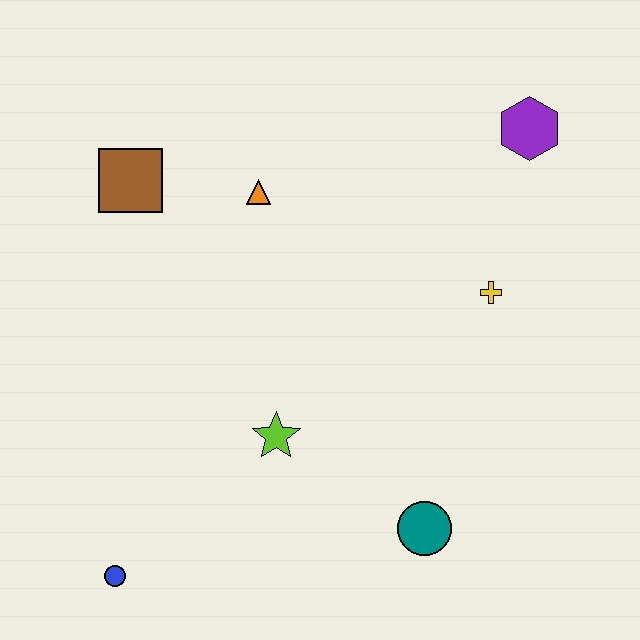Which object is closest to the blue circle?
The lime star is closest to the blue circle.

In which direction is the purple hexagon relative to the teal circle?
The purple hexagon is above the teal circle.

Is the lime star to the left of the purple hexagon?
Yes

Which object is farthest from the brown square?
The teal circle is farthest from the brown square.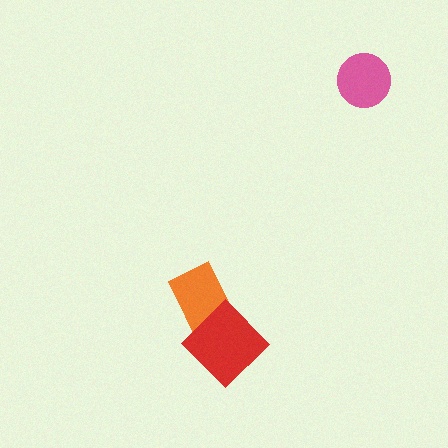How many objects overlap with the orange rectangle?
1 object overlaps with the orange rectangle.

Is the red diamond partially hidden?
No, no other shape covers it.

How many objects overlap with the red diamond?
1 object overlaps with the red diamond.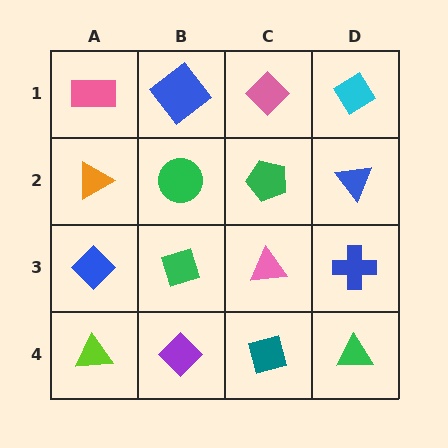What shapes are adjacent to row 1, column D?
A blue triangle (row 2, column D), a pink diamond (row 1, column C).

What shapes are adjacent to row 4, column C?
A pink triangle (row 3, column C), a purple diamond (row 4, column B), a green triangle (row 4, column D).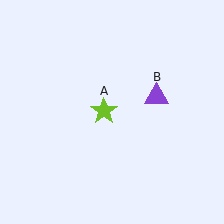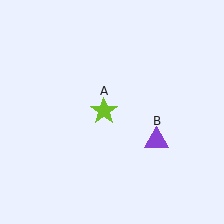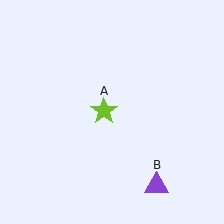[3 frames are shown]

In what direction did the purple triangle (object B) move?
The purple triangle (object B) moved down.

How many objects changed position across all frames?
1 object changed position: purple triangle (object B).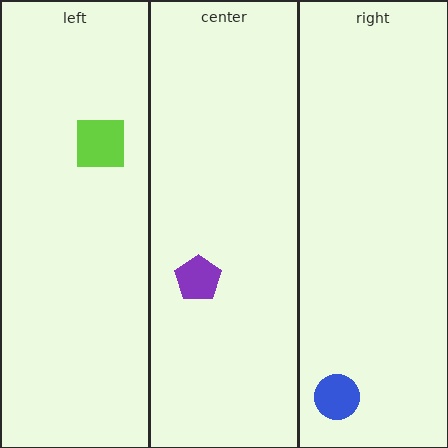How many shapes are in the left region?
1.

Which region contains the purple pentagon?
The center region.